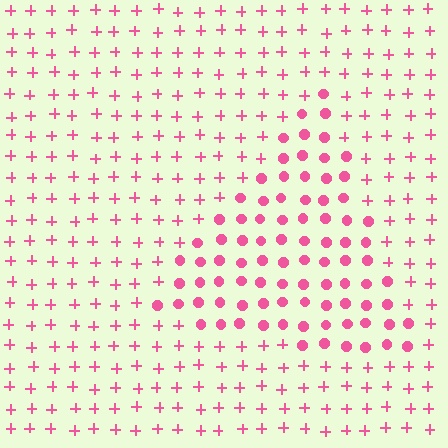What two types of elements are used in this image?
The image uses circles inside the triangle region and plus signs outside it.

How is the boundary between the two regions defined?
The boundary is defined by a change in element shape: circles inside vs. plus signs outside. All elements share the same color and spacing.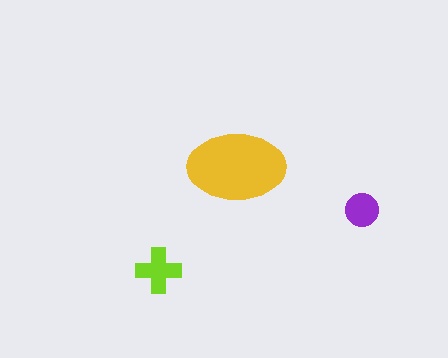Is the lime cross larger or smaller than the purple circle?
Larger.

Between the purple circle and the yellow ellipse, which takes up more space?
The yellow ellipse.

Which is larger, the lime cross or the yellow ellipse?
The yellow ellipse.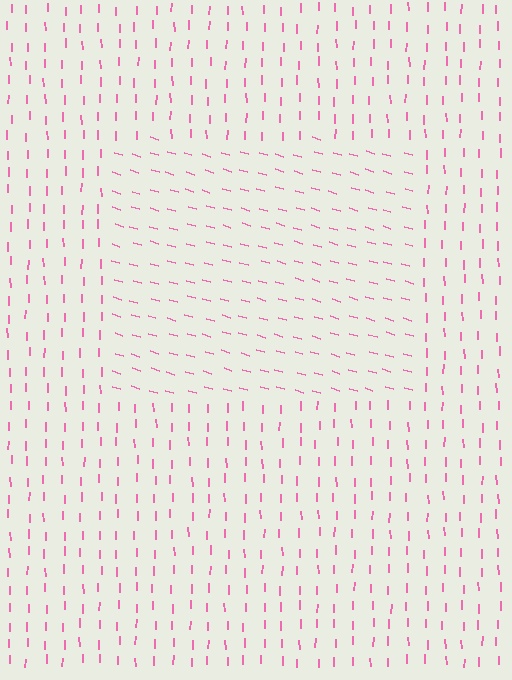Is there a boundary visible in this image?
Yes, there is a texture boundary formed by a change in line orientation.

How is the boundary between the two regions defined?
The boundary is defined purely by a change in line orientation (approximately 73 degrees difference). All lines are the same color and thickness.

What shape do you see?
I see a rectangle.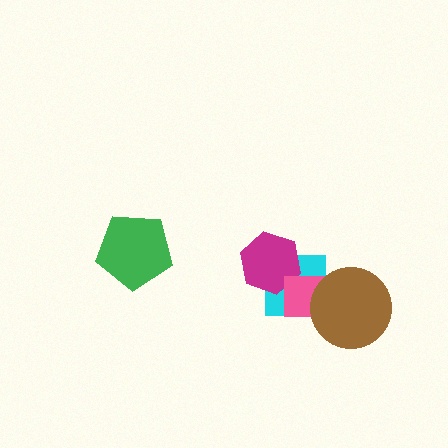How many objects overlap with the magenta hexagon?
2 objects overlap with the magenta hexagon.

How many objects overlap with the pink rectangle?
3 objects overlap with the pink rectangle.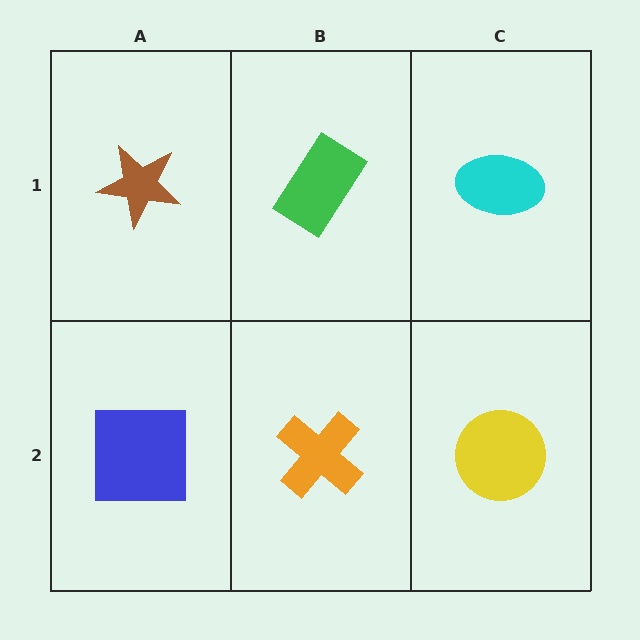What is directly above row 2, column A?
A brown star.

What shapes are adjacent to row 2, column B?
A green rectangle (row 1, column B), a blue square (row 2, column A), a yellow circle (row 2, column C).